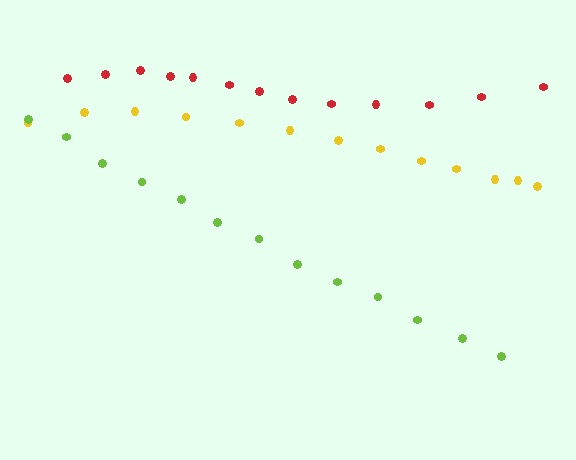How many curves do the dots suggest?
There are 3 distinct paths.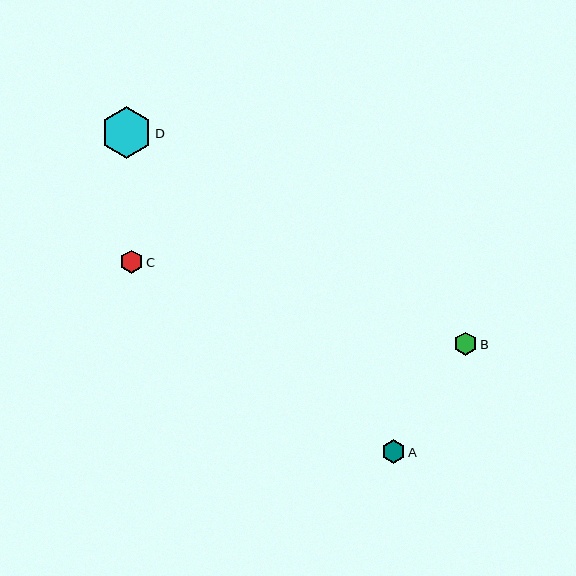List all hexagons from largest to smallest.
From largest to smallest: D, B, A, C.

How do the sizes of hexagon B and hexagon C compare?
Hexagon B and hexagon C are approximately the same size.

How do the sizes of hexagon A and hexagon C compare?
Hexagon A and hexagon C are approximately the same size.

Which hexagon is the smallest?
Hexagon C is the smallest with a size of approximately 23 pixels.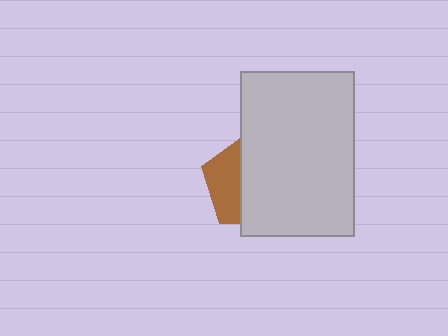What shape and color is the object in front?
The object in front is a light gray rectangle.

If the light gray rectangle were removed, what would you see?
You would see the complete brown pentagon.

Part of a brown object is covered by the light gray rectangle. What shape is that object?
It is a pentagon.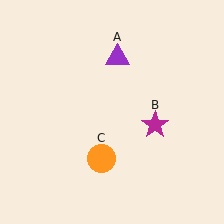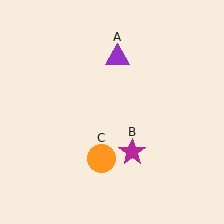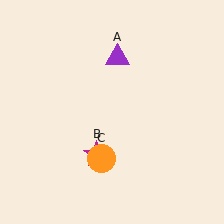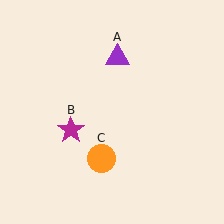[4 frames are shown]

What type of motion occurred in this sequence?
The magenta star (object B) rotated clockwise around the center of the scene.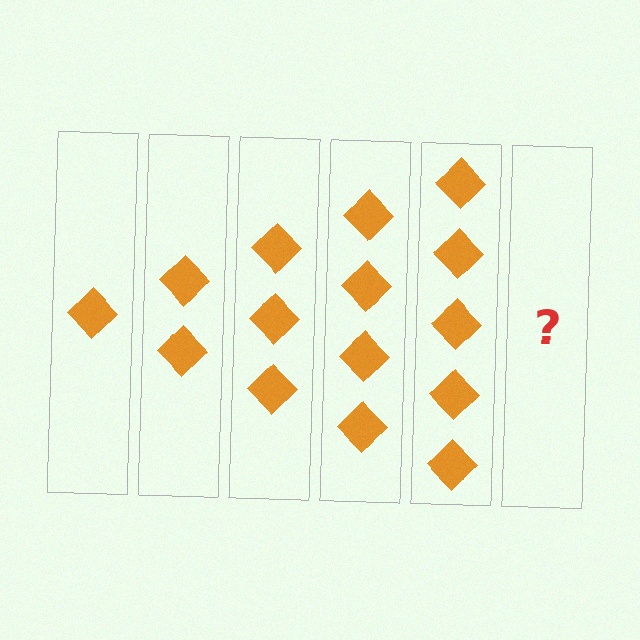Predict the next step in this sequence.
The next step is 6 diamonds.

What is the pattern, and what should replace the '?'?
The pattern is that each step adds one more diamond. The '?' should be 6 diamonds.